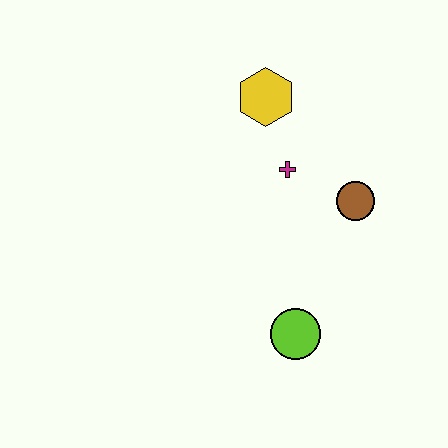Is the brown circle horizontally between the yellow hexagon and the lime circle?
No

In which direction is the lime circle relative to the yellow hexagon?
The lime circle is below the yellow hexagon.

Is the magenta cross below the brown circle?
No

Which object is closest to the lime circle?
The brown circle is closest to the lime circle.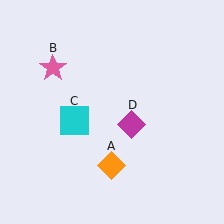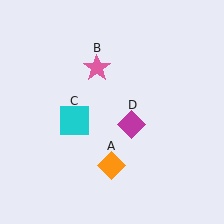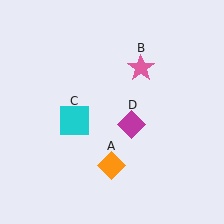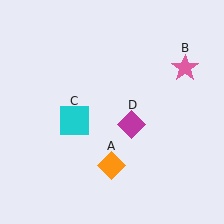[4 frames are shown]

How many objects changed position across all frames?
1 object changed position: pink star (object B).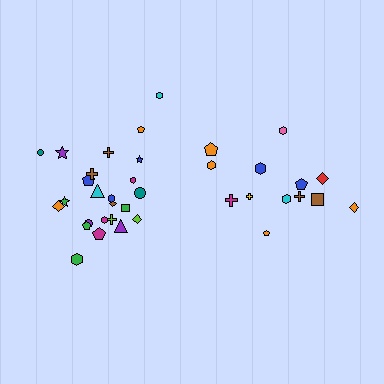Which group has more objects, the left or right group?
The left group.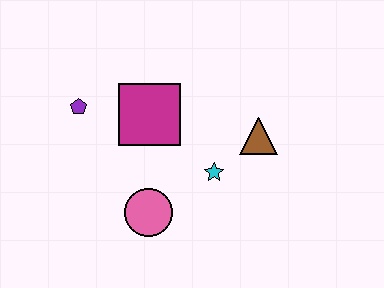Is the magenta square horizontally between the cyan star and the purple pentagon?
Yes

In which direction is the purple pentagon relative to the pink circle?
The purple pentagon is above the pink circle.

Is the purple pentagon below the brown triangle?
No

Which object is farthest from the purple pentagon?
The brown triangle is farthest from the purple pentagon.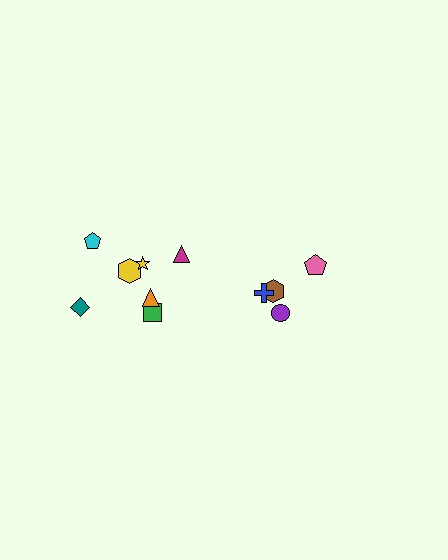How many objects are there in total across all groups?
There are 11 objects.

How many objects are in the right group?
There are 4 objects.